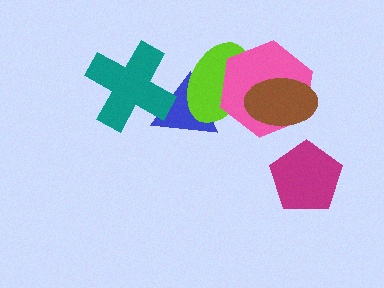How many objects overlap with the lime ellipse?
3 objects overlap with the lime ellipse.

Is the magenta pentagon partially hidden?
No, no other shape covers it.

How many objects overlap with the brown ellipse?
2 objects overlap with the brown ellipse.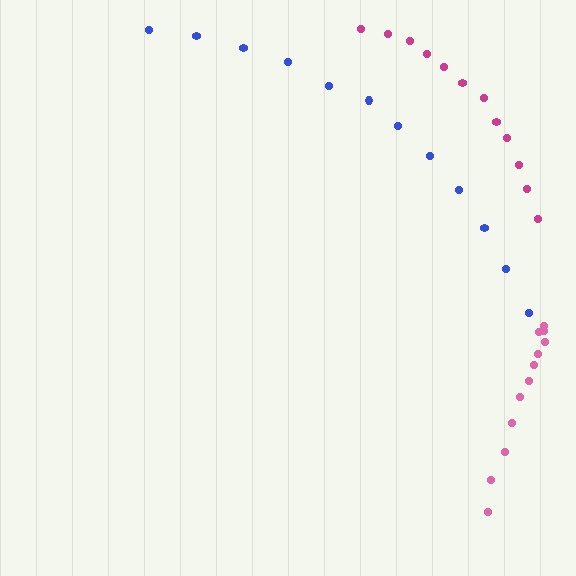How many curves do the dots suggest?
There are 3 distinct paths.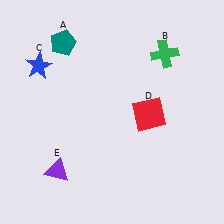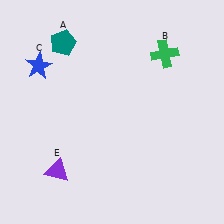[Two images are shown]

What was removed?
The red square (D) was removed in Image 2.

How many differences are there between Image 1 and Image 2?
There is 1 difference between the two images.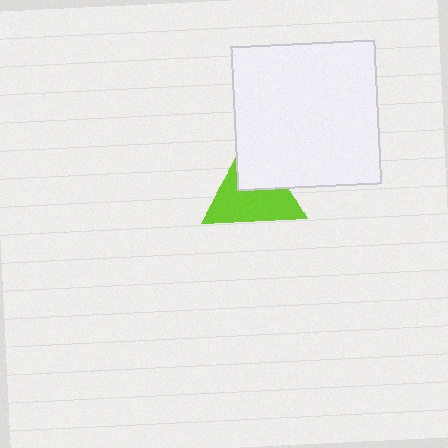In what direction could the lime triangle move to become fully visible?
The lime triangle could move toward the lower-left. That would shift it out from behind the white square entirely.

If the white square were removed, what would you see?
You would see the complete lime triangle.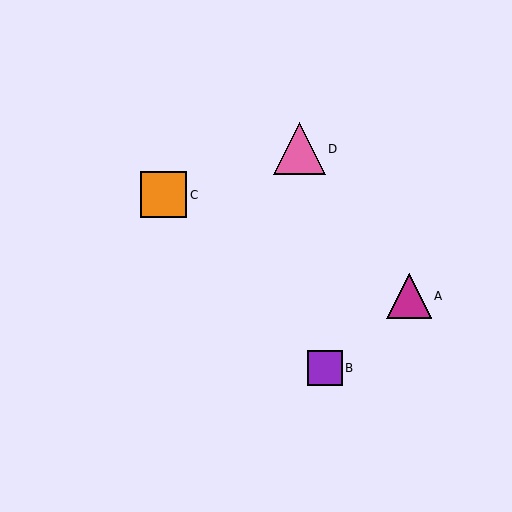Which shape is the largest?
The pink triangle (labeled D) is the largest.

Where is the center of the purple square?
The center of the purple square is at (325, 368).